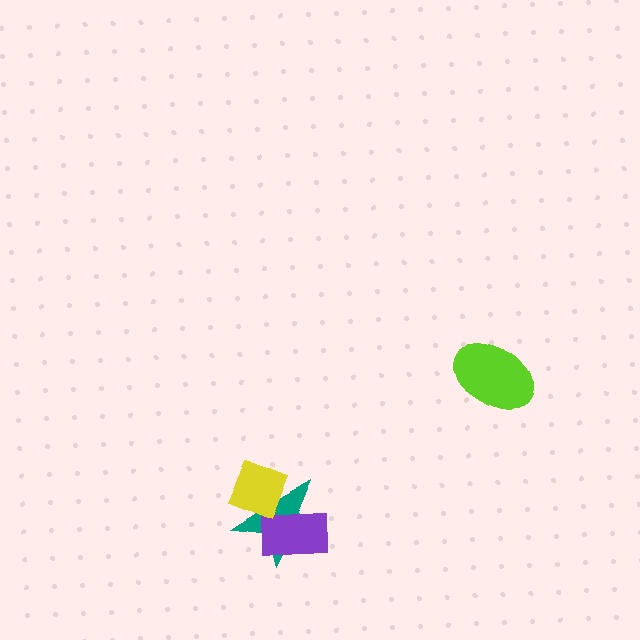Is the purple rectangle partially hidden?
Yes, it is partially covered by another shape.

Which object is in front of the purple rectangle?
The yellow diamond is in front of the purple rectangle.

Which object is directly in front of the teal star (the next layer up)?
The purple rectangle is directly in front of the teal star.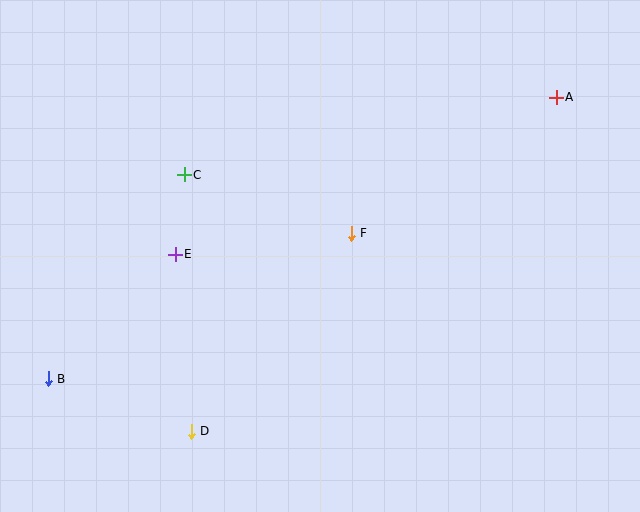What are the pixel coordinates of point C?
Point C is at (184, 175).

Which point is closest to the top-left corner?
Point C is closest to the top-left corner.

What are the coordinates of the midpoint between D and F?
The midpoint between D and F is at (271, 332).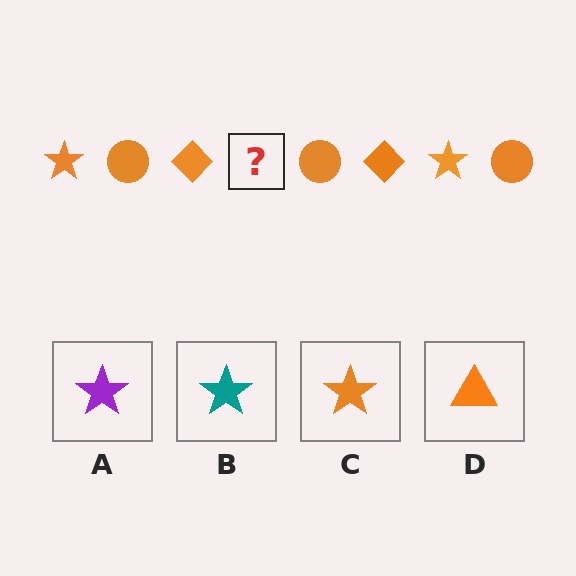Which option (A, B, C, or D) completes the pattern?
C.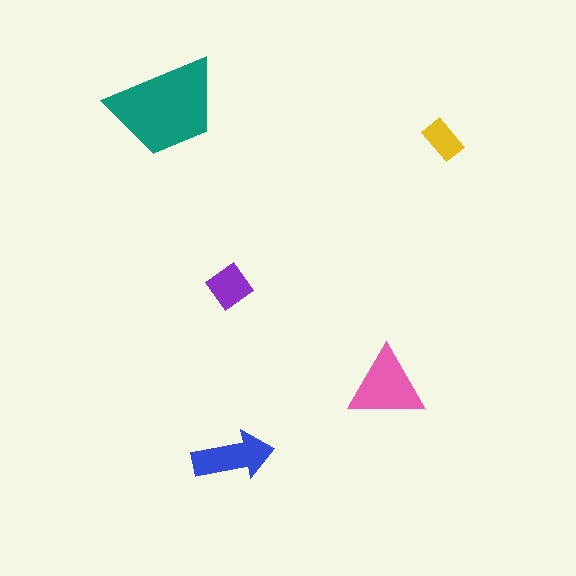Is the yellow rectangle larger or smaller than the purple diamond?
Smaller.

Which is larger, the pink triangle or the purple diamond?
The pink triangle.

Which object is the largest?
The teal trapezoid.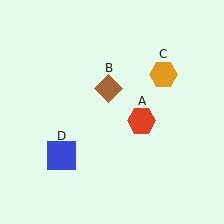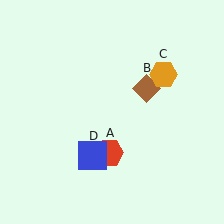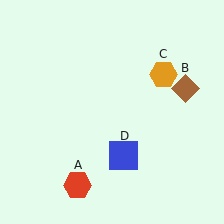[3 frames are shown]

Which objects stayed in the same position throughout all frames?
Orange hexagon (object C) remained stationary.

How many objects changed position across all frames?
3 objects changed position: red hexagon (object A), brown diamond (object B), blue square (object D).